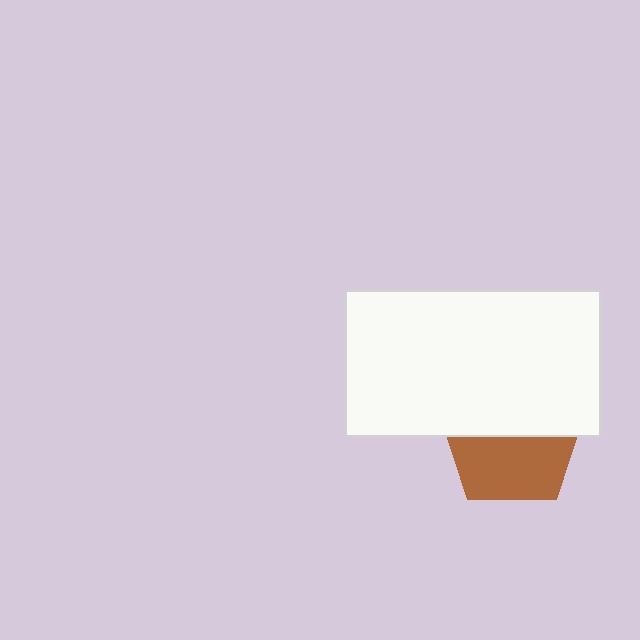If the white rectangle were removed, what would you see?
You would see the complete brown pentagon.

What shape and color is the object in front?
The object in front is a white rectangle.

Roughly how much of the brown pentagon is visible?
About half of it is visible (roughly 49%).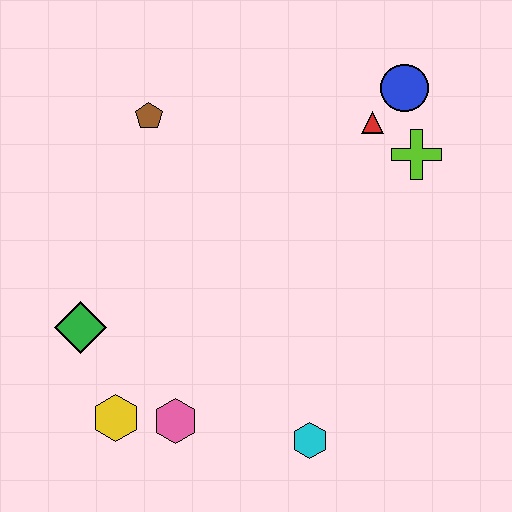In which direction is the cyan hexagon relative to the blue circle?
The cyan hexagon is below the blue circle.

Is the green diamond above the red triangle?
No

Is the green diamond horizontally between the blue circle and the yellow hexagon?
No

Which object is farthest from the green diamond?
The blue circle is farthest from the green diamond.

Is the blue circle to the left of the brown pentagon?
No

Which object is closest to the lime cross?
The red triangle is closest to the lime cross.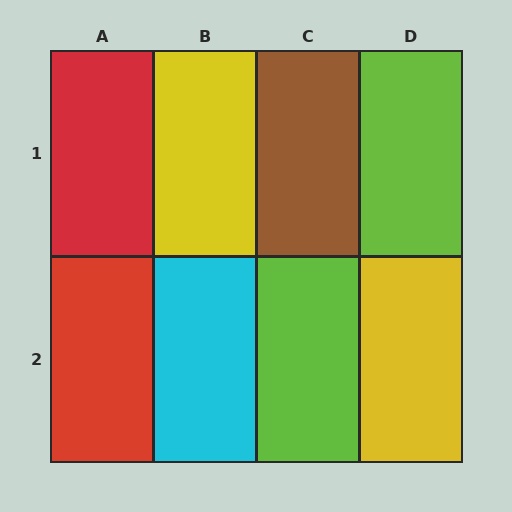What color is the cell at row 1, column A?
Red.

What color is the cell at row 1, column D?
Lime.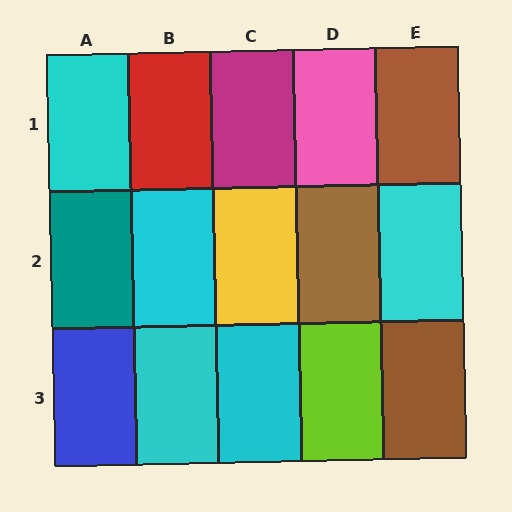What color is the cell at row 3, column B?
Cyan.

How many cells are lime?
1 cell is lime.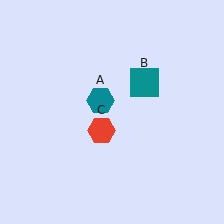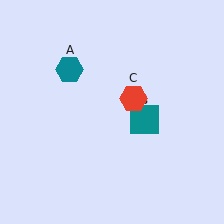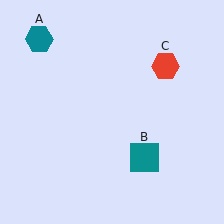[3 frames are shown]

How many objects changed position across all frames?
3 objects changed position: teal hexagon (object A), teal square (object B), red hexagon (object C).